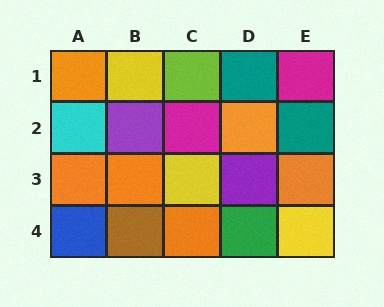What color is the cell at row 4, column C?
Orange.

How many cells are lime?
1 cell is lime.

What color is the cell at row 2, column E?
Teal.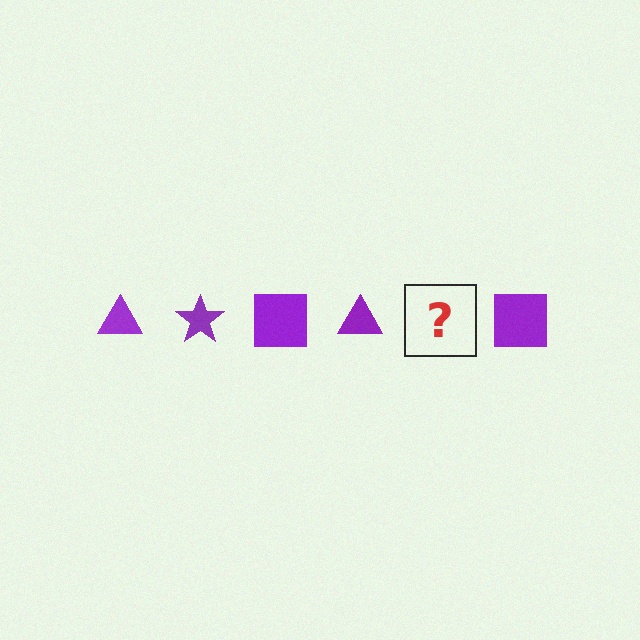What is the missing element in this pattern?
The missing element is a purple star.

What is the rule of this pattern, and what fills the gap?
The rule is that the pattern cycles through triangle, star, square shapes in purple. The gap should be filled with a purple star.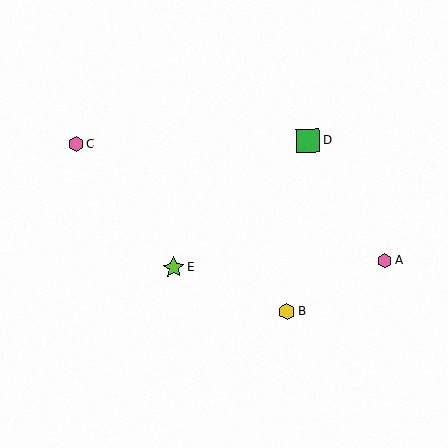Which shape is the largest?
The green square (labeled D) is the largest.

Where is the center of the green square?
The center of the green square is at (308, 141).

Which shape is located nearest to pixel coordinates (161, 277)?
The lime star (labeled E) at (174, 268) is nearest to that location.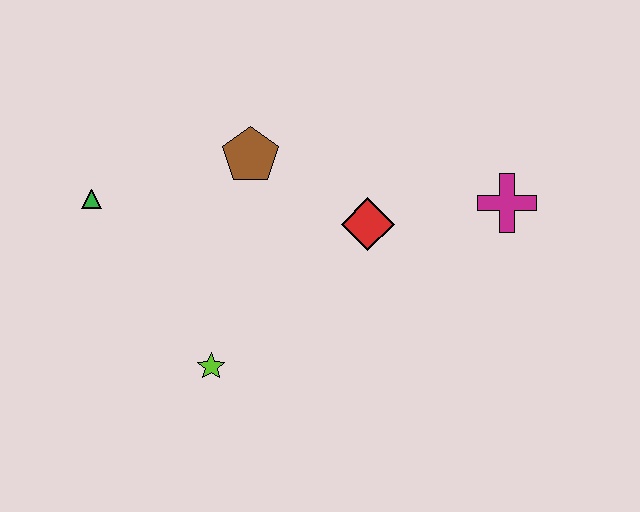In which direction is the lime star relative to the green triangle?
The lime star is below the green triangle.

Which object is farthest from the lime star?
The magenta cross is farthest from the lime star.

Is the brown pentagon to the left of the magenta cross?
Yes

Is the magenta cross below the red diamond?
No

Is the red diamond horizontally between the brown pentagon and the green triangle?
No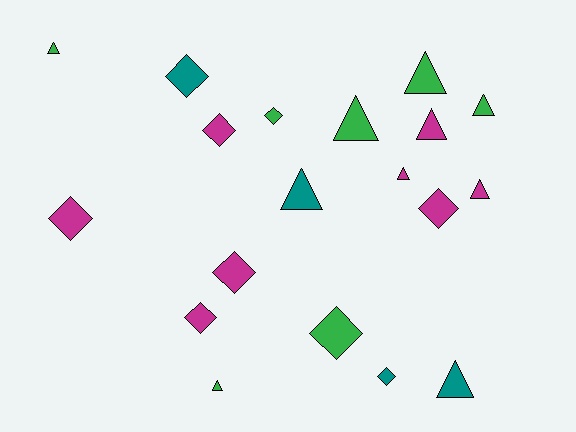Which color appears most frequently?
Magenta, with 8 objects.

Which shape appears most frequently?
Triangle, with 10 objects.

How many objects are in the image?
There are 19 objects.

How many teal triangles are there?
There are 2 teal triangles.